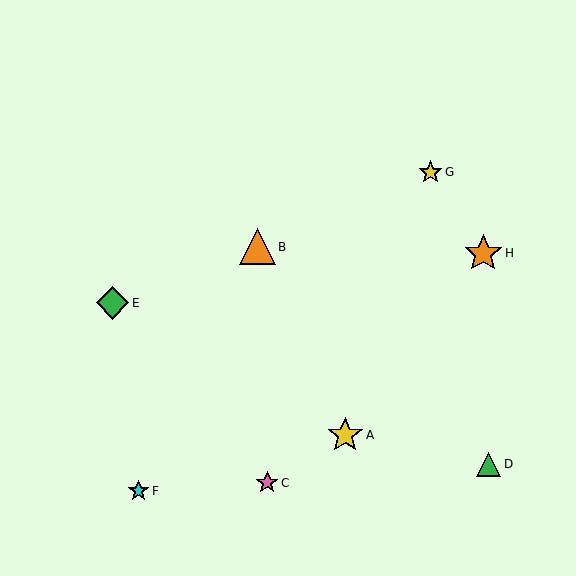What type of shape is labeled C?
Shape C is a pink star.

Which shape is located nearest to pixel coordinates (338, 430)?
The yellow star (labeled A) at (345, 435) is nearest to that location.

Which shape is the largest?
The orange star (labeled H) is the largest.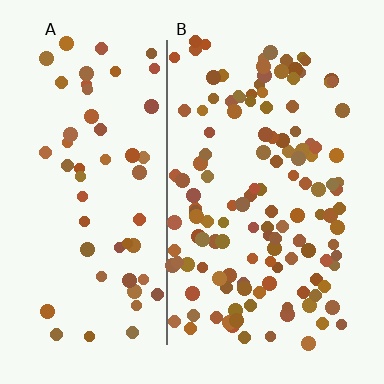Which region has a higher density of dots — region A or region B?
B (the right).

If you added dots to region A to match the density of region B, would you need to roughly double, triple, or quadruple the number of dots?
Approximately double.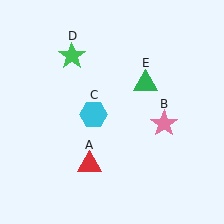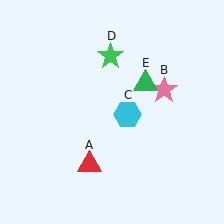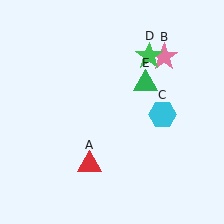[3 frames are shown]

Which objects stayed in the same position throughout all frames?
Red triangle (object A) and green triangle (object E) remained stationary.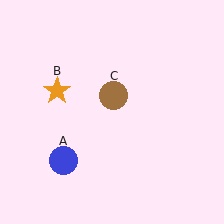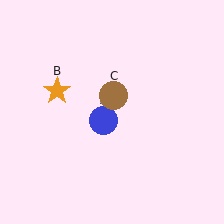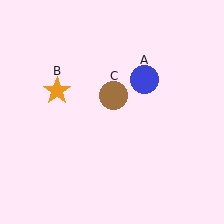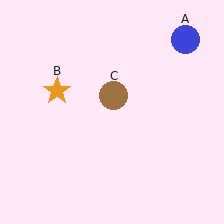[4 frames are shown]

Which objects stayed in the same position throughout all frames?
Orange star (object B) and brown circle (object C) remained stationary.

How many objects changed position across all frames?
1 object changed position: blue circle (object A).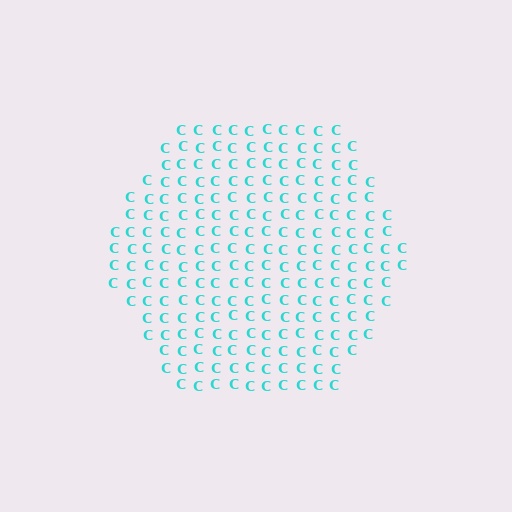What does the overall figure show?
The overall figure shows a hexagon.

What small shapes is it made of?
It is made of small letter C's.